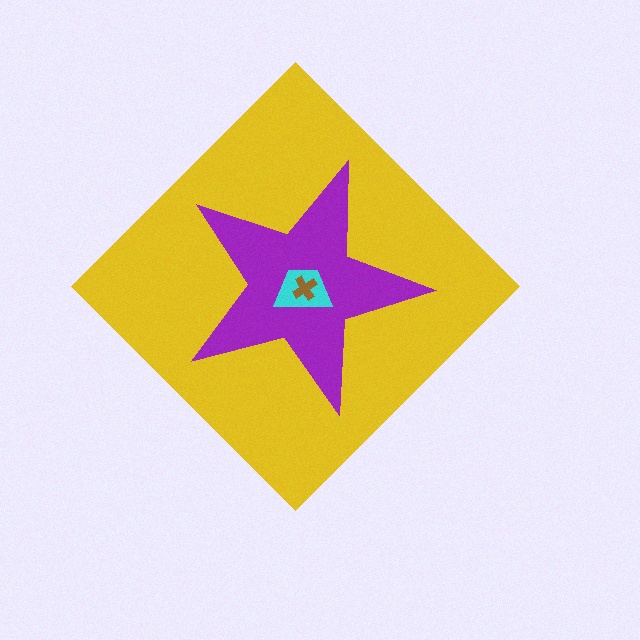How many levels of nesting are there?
4.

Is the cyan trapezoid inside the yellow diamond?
Yes.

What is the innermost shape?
The brown cross.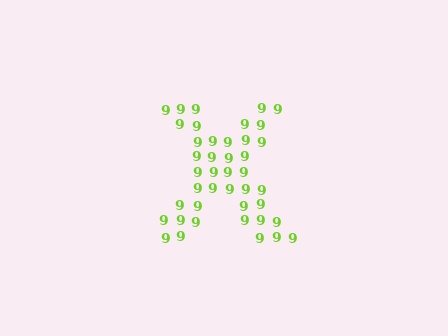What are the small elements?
The small elements are digit 9's.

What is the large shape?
The large shape is the letter X.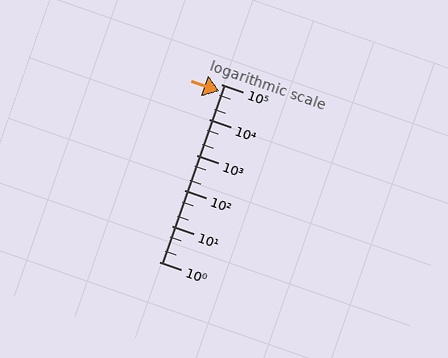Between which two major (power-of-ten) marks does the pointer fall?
The pointer is between 10000 and 100000.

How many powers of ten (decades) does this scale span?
The scale spans 5 decades, from 1 to 100000.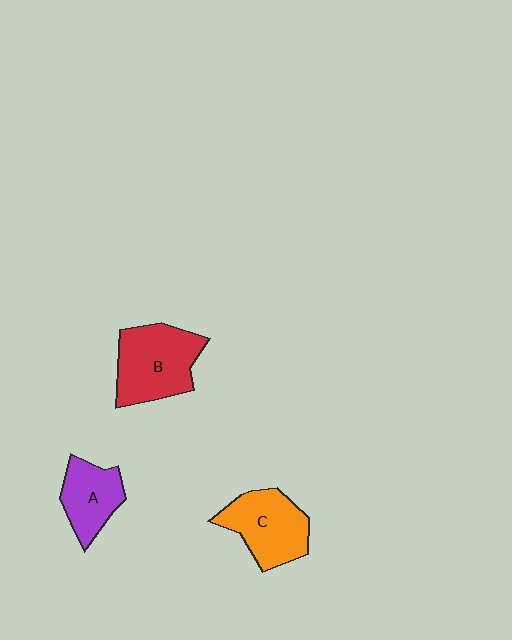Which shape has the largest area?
Shape B (red).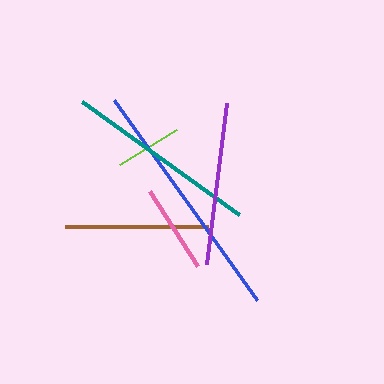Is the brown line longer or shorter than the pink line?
The brown line is longer than the pink line.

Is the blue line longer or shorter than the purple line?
The blue line is longer than the purple line.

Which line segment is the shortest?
The lime line is the shortest at approximately 67 pixels.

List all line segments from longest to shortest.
From longest to shortest: blue, teal, purple, brown, pink, lime.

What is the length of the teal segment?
The teal segment is approximately 194 pixels long.